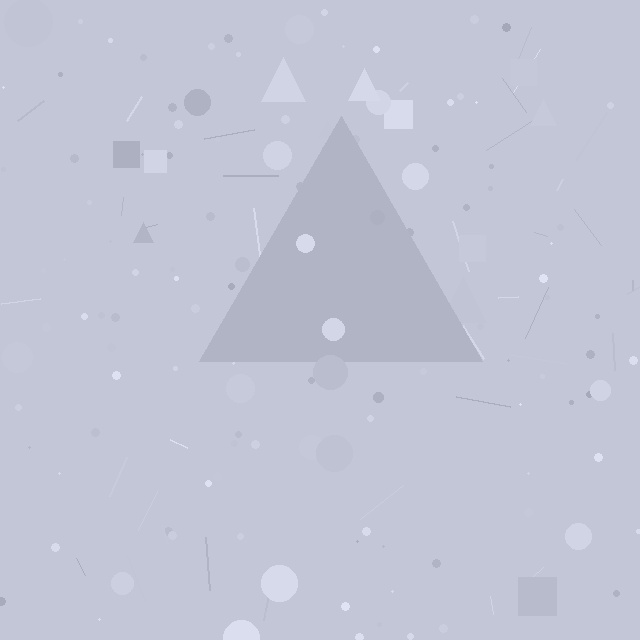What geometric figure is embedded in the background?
A triangle is embedded in the background.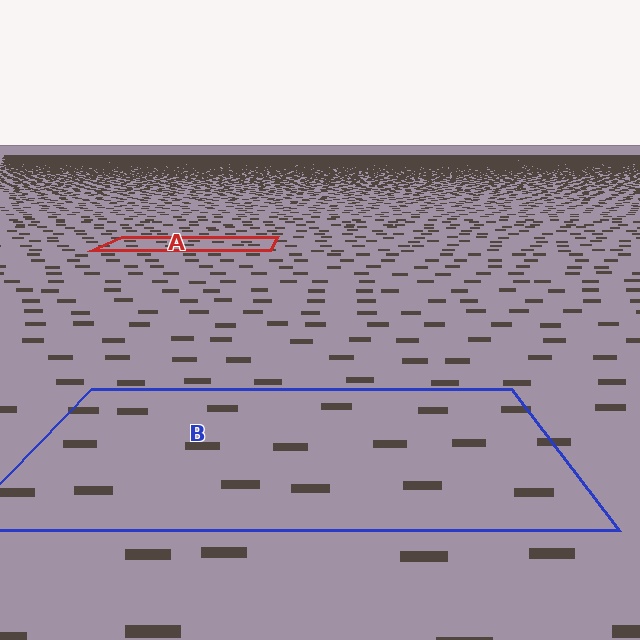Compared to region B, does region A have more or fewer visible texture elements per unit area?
Region A has more texture elements per unit area — they are packed more densely because it is farther away.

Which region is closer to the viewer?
Region B is closer. The texture elements there are larger and more spread out.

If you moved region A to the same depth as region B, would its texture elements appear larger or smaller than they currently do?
They would appear larger. At a closer depth, the same texture elements are projected at a bigger on-screen size.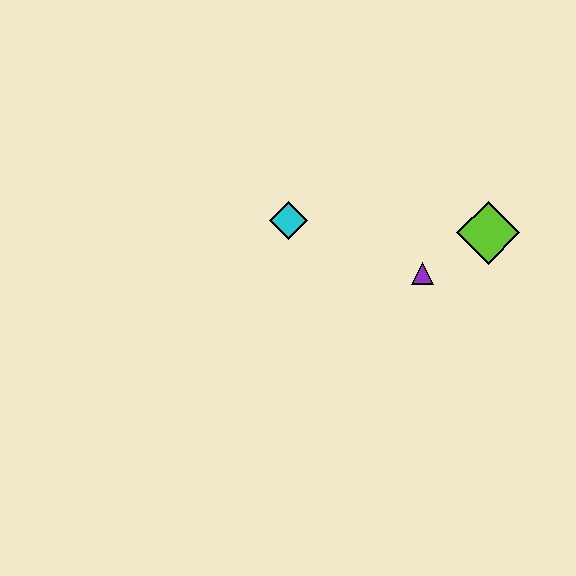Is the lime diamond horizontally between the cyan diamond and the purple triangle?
No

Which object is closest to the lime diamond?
The purple triangle is closest to the lime diamond.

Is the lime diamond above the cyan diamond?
No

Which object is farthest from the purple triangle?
The cyan diamond is farthest from the purple triangle.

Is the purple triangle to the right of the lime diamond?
No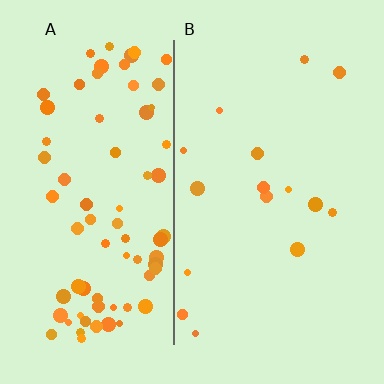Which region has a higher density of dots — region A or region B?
A (the left).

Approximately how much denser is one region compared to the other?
Approximately 5.0× — region A over region B.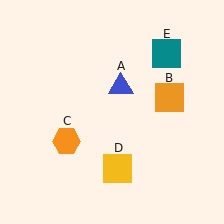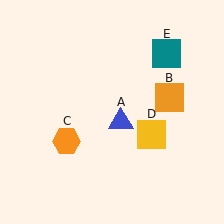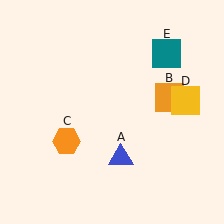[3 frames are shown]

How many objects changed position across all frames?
2 objects changed position: blue triangle (object A), yellow square (object D).